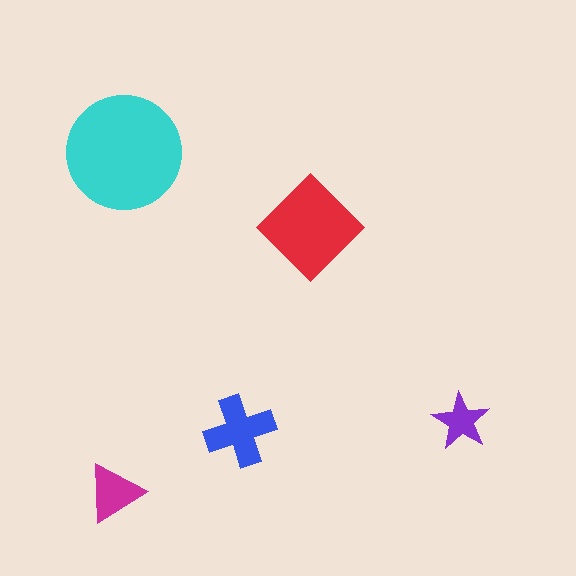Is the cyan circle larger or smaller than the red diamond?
Larger.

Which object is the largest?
The cyan circle.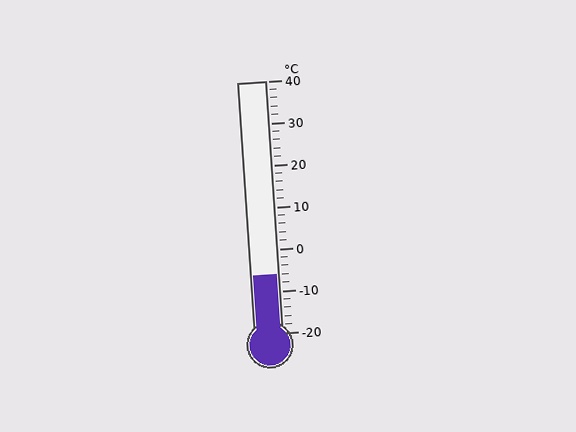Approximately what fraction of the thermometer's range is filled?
The thermometer is filled to approximately 25% of its range.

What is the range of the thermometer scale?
The thermometer scale ranges from -20°C to 40°C.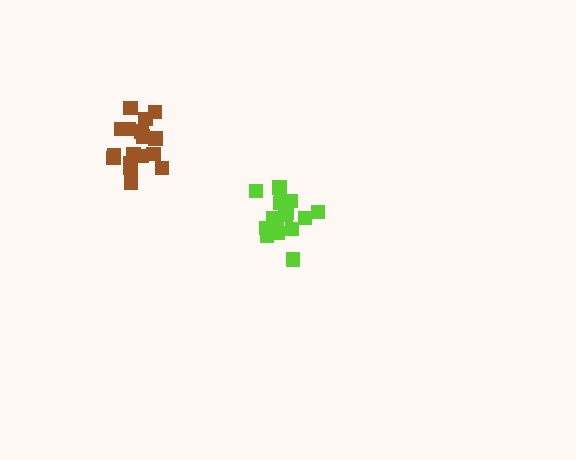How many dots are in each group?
Group 1: 16 dots, Group 2: 18 dots (34 total).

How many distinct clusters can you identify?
There are 2 distinct clusters.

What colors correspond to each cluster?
The clusters are colored: lime, brown.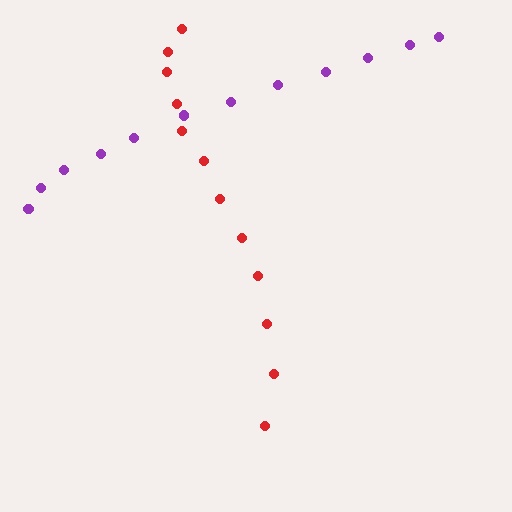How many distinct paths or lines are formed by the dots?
There are 2 distinct paths.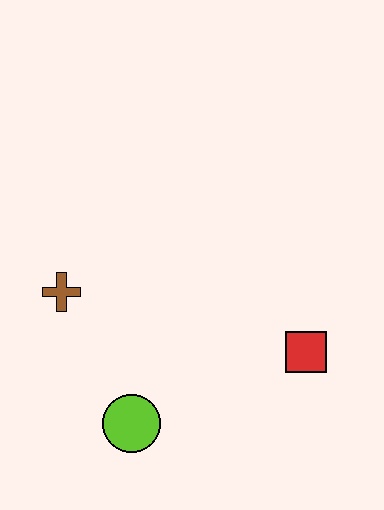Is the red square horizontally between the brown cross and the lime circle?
No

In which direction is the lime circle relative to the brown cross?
The lime circle is below the brown cross.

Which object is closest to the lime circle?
The brown cross is closest to the lime circle.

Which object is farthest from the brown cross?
The red square is farthest from the brown cross.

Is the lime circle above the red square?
No